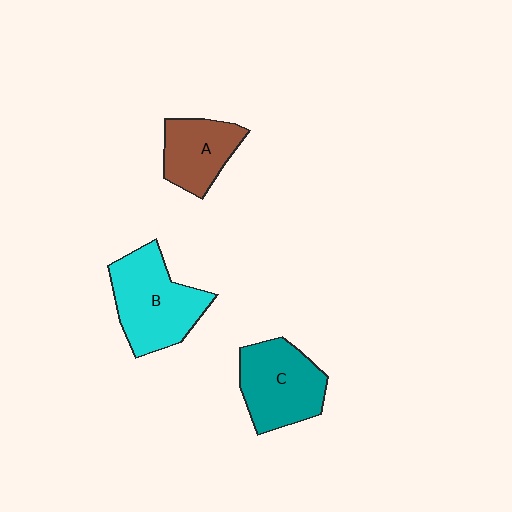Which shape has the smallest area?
Shape A (brown).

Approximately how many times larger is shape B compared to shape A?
Approximately 1.5 times.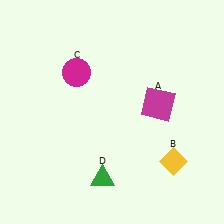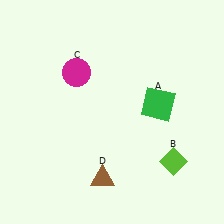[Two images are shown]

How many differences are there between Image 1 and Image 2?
There are 3 differences between the two images.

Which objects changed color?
A changed from magenta to green. B changed from yellow to lime. D changed from green to brown.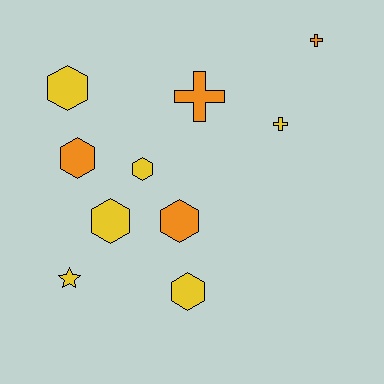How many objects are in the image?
There are 10 objects.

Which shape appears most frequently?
Hexagon, with 6 objects.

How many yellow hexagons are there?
There are 4 yellow hexagons.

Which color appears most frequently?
Yellow, with 6 objects.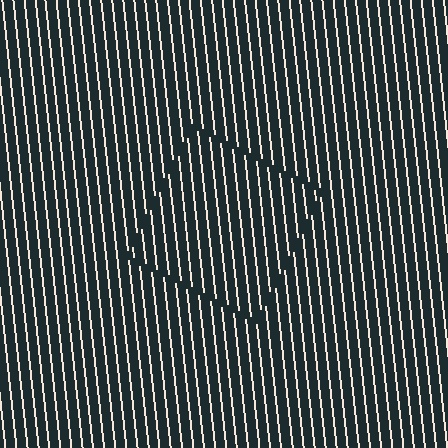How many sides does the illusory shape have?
4 sides — the line-ends trace a square.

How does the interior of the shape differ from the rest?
The interior of the shape contains the same grating, shifted by half a period — the contour is defined by the phase discontinuity where line-ends from the inner and outer gratings abut.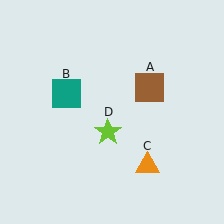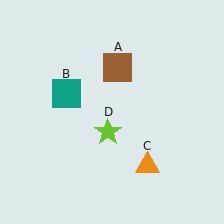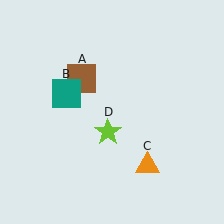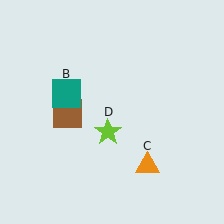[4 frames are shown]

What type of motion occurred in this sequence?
The brown square (object A) rotated counterclockwise around the center of the scene.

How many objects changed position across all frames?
1 object changed position: brown square (object A).